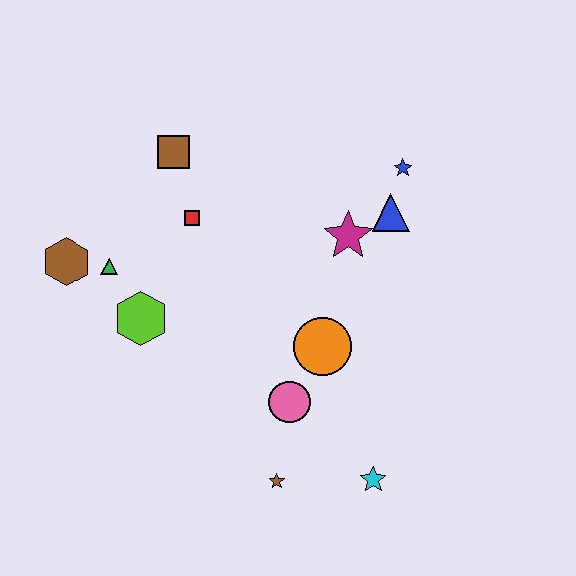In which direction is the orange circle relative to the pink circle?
The orange circle is above the pink circle.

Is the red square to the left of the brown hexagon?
No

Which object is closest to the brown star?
The pink circle is closest to the brown star.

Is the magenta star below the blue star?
Yes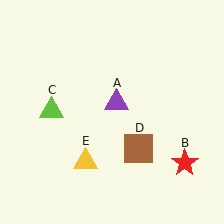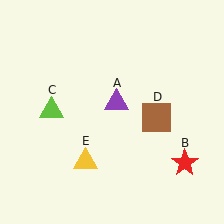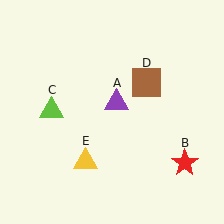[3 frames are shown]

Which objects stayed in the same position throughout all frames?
Purple triangle (object A) and red star (object B) and lime triangle (object C) and yellow triangle (object E) remained stationary.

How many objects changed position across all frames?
1 object changed position: brown square (object D).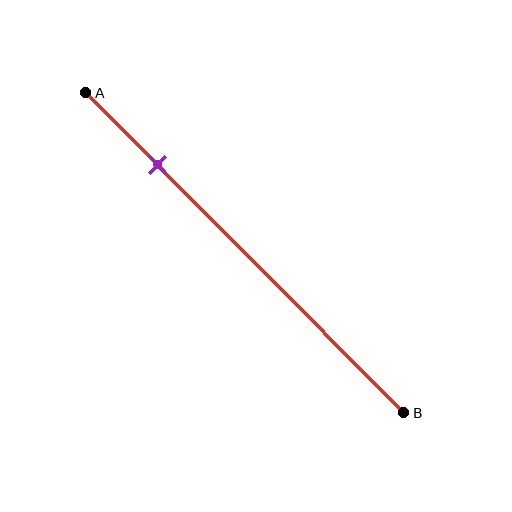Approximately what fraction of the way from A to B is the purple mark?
The purple mark is approximately 25% of the way from A to B.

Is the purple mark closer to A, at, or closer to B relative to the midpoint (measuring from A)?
The purple mark is closer to point A than the midpoint of segment AB.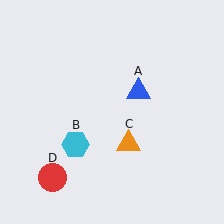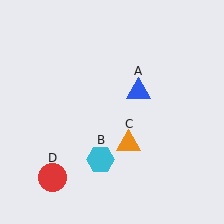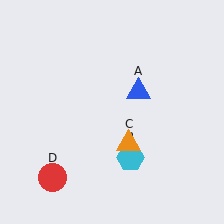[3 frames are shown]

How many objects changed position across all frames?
1 object changed position: cyan hexagon (object B).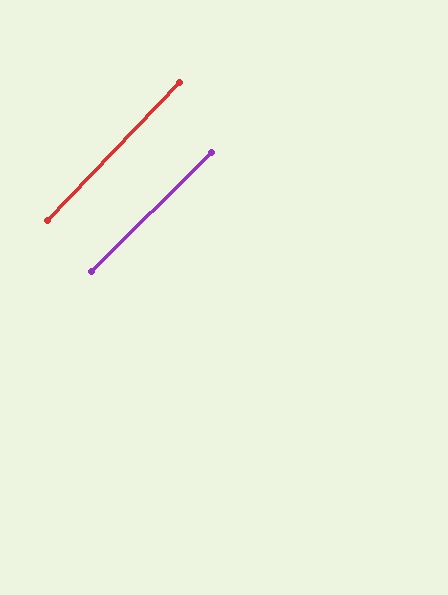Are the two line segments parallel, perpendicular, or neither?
Parallel — their directions differ by only 1.5°.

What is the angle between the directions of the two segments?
Approximately 2 degrees.